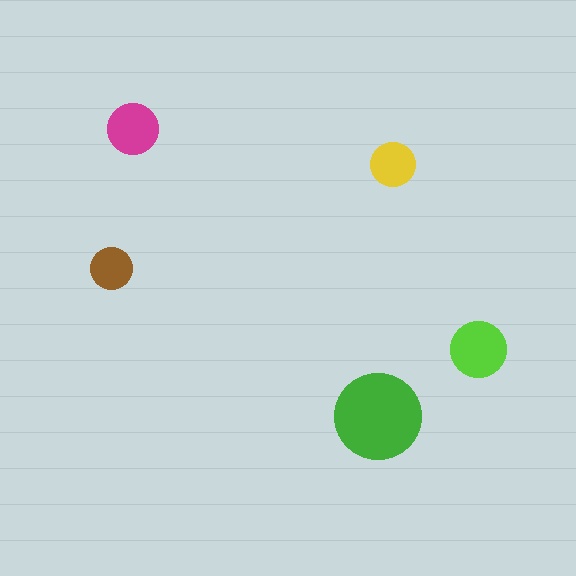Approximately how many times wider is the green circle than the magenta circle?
About 1.5 times wider.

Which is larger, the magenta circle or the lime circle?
The lime one.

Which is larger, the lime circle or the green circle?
The green one.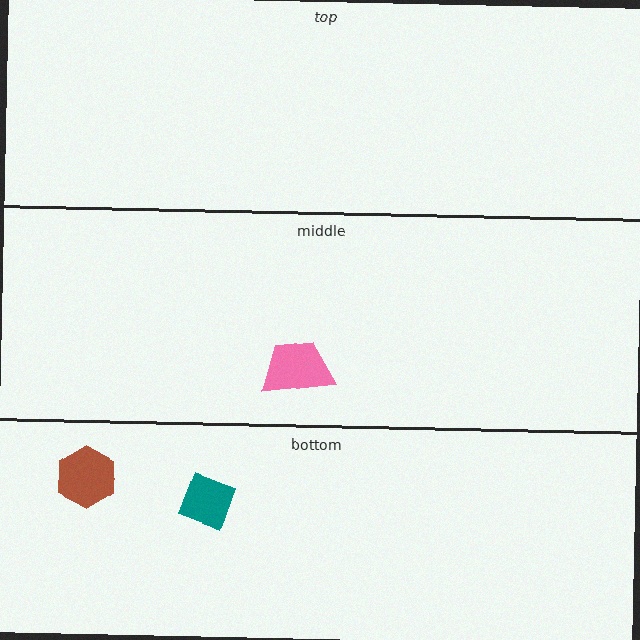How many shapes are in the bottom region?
2.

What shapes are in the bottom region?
The teal square, the brown hexagon.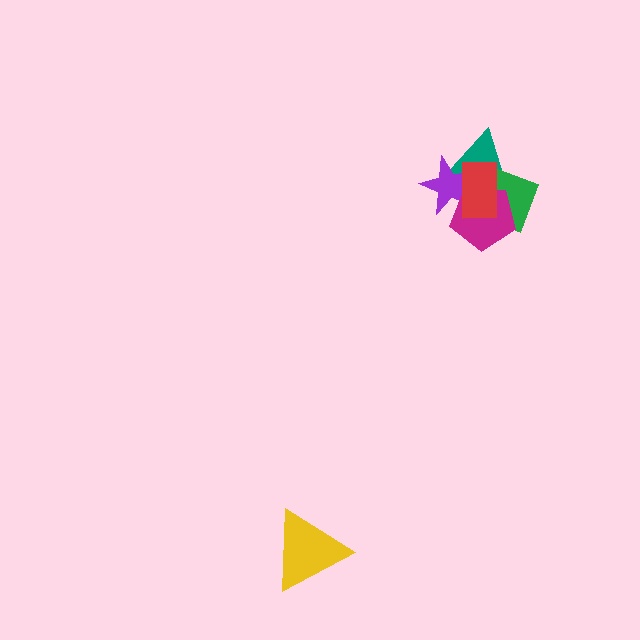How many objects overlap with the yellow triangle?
0 objects overlap with the yellow triangle.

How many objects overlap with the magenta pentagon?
4 objects overlap with the magenta pentagon.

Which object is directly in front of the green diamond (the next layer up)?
The magenta pentagon is directly in front of the green diamond.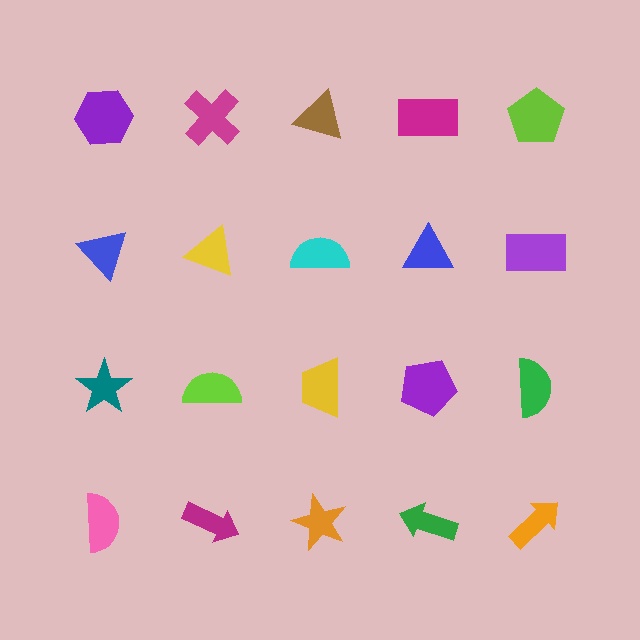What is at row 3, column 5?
A green semicircle.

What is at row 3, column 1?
A teal star.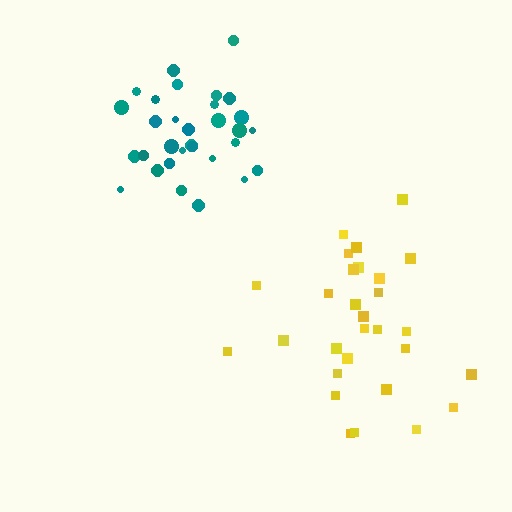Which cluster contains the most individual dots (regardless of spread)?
Teal (31).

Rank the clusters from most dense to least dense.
teal, yellow.